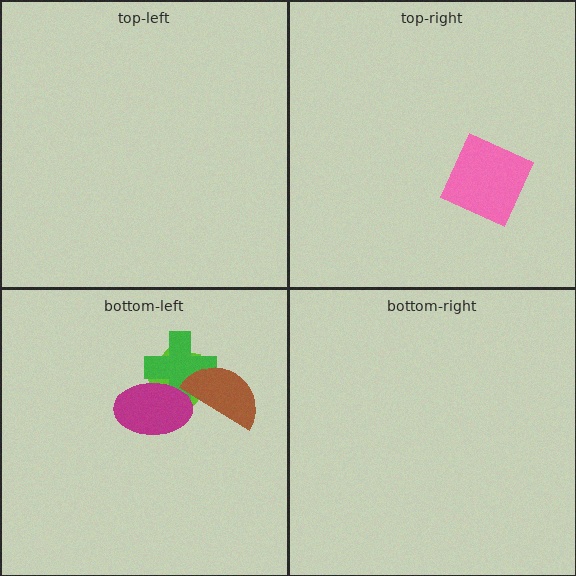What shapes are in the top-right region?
The pink square.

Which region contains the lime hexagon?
The bottom-left region.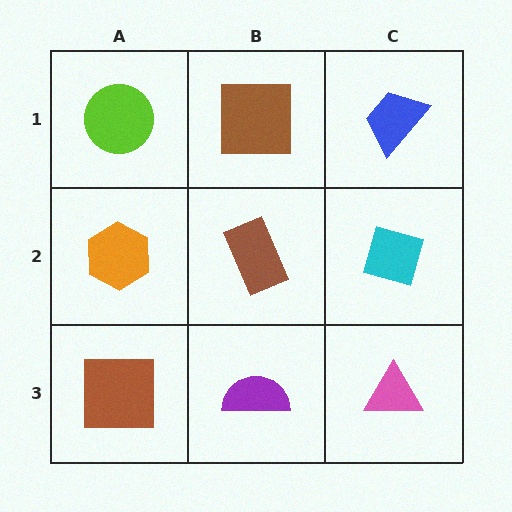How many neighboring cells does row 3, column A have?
2.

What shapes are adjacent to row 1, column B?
A brown rectangle (row 2, column B), a lime circle (row 1, column A), a blue trapezoid (row 1, column C).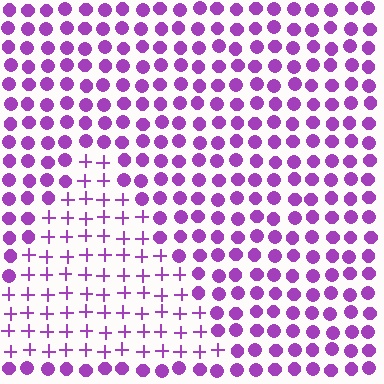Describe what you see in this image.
The image is filled with small purple elements arranged in a uniform grid. A triangle-shaped region contains plus signs, while the surrounding area contains circles. The boundary is defined purely by the change in element shape.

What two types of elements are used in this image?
The image uses plus signs inside the triangle region and circles outside it.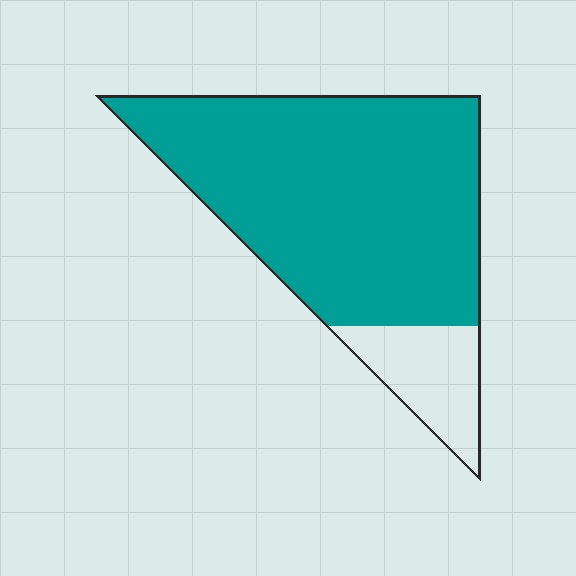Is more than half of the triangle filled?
Yes.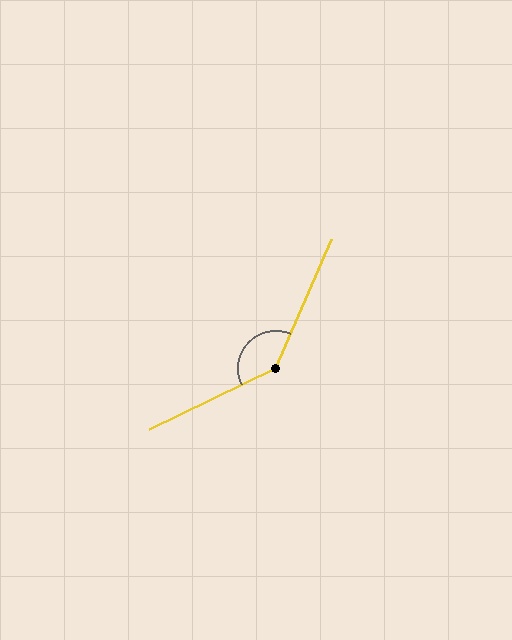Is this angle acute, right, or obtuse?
It is obtuse.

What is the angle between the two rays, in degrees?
Approximately 139 degrees.